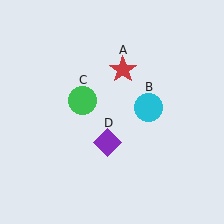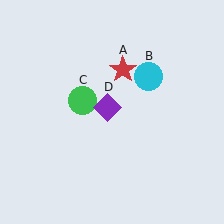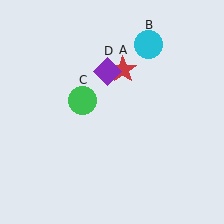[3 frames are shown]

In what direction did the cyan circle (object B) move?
The cyan circle (object B) moved up.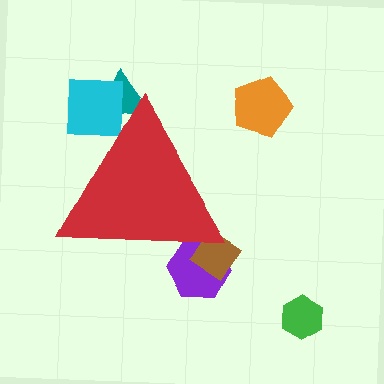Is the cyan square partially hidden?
Yes, the cyan square is partially hidden behind the red triangle.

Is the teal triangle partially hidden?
Yes, the teal triangle is partially hidden behind the red triangle.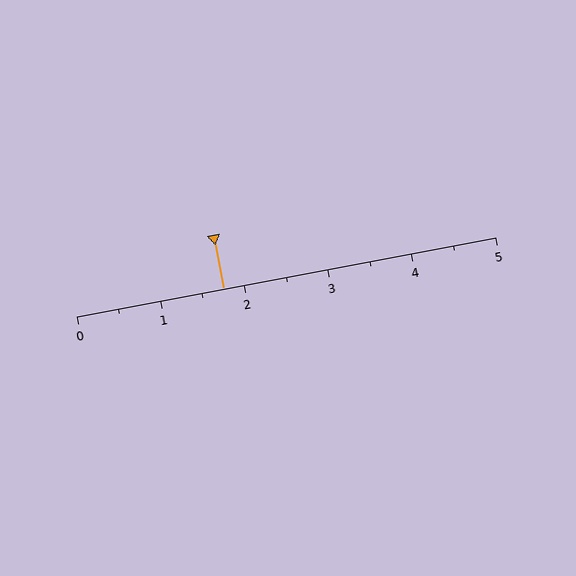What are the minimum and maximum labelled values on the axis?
The axis runs from 0 to 5.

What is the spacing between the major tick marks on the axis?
The major ticks are spaced 1 apart.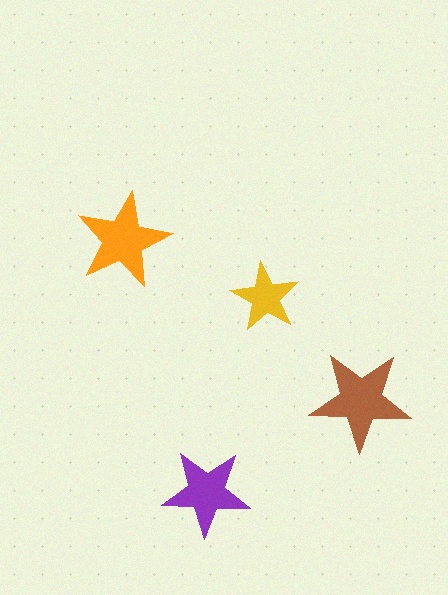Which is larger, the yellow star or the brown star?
The brown one.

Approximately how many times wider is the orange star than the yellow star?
About 1.5 times wider.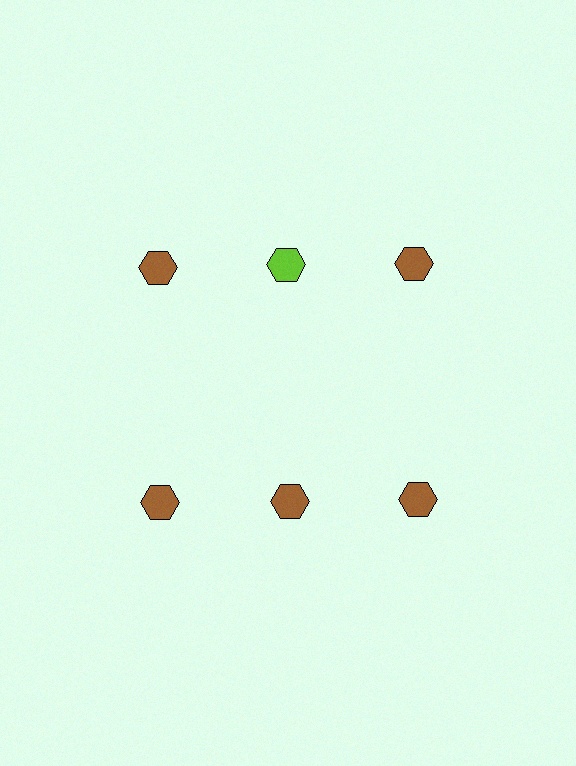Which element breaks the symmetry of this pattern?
The lime hexagon in the top row, second from left column breaks the symmetry. All other shapes are brown hexagons.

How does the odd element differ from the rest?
It has a different color: lime instead of brown.